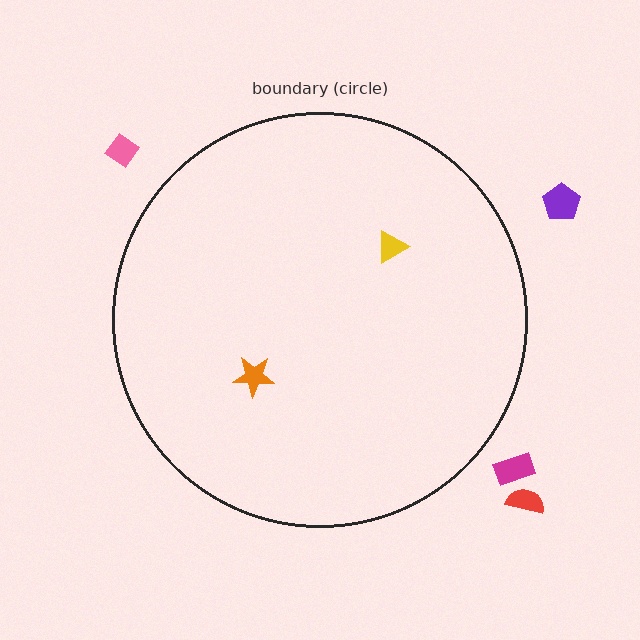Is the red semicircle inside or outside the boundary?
Outside.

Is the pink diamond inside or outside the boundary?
Outside.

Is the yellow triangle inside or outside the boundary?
Inside.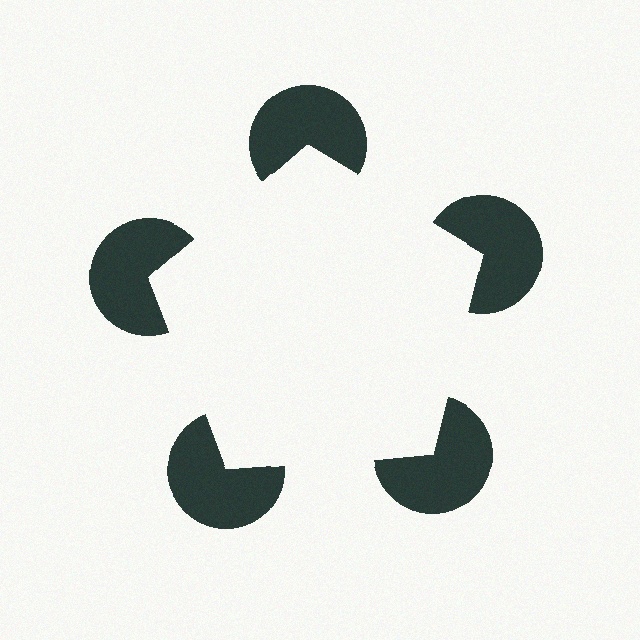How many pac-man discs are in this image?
There are 5 — one at each vertex of the illusory pentagon.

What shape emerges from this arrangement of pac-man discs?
An illusory pentagon — its edges are inferred from the aligned wedge cuts in the pac-man discs, not physically drawn.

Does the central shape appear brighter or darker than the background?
It typically appears slightly brighter than the background, even though no actual brightness change is drawn.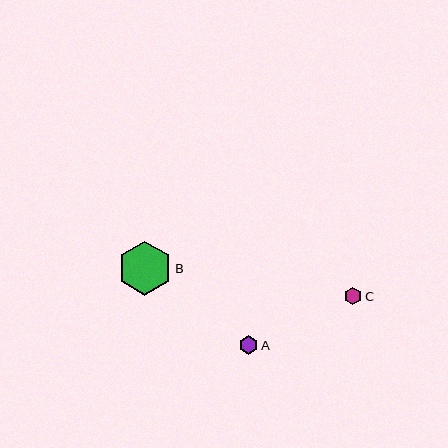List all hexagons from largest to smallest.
From largest to smallest: B, A, C.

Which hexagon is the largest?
Hexagon B is the largest with a size of approximately 53 pixels.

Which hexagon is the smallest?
Hexagon C is the smallest with a size of approximately 17 pixels.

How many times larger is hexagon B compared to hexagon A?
Hexagon B is approximately 2.9 times the size of hexagon A.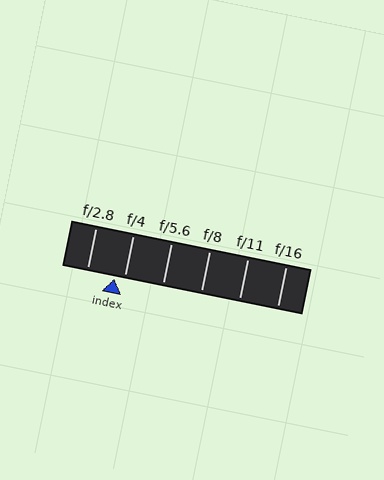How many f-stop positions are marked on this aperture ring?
There are 6 f-stop positions marked.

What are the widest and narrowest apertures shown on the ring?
The widest aperture shown is f/2.8 and the narrowest is f/16.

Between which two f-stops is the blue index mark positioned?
The index mark is between f/2.8 and f/4.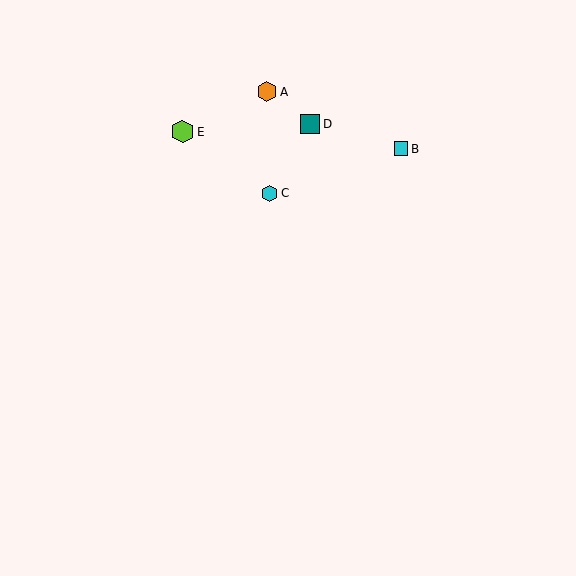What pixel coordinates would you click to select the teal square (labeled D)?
Click at (310, 124) to select the teal square D.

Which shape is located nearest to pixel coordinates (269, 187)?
The cyan hexagon (labeled C) at (270, 193) is nearest to that location.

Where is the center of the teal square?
The center of the teal square is at (310, 124).